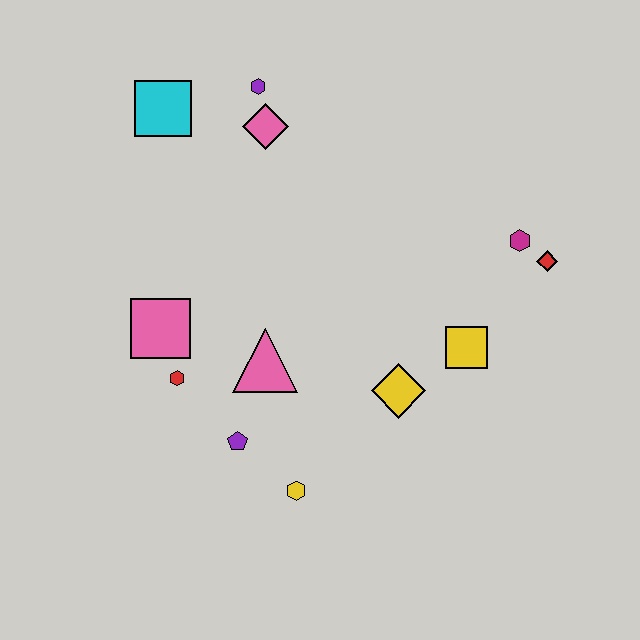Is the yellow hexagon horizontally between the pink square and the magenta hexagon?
Yes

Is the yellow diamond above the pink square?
No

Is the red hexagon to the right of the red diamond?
No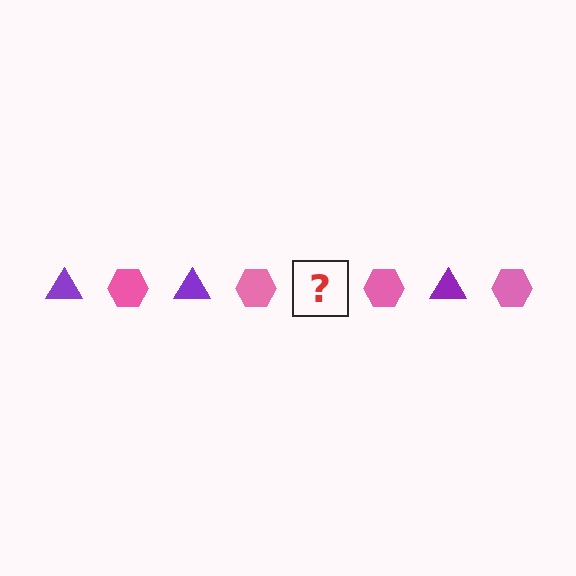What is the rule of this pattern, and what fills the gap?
The rule is that the pattern alternates between purple triangle and pink hexagon. The gap should be filled with a purple triangle.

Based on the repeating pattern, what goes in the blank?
The blank should be a purple triangle.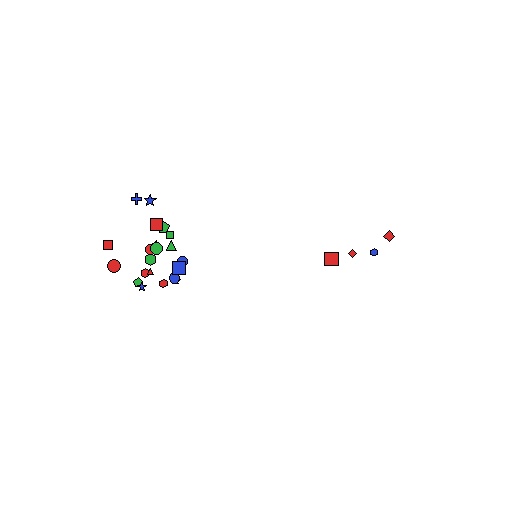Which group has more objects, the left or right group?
The left group.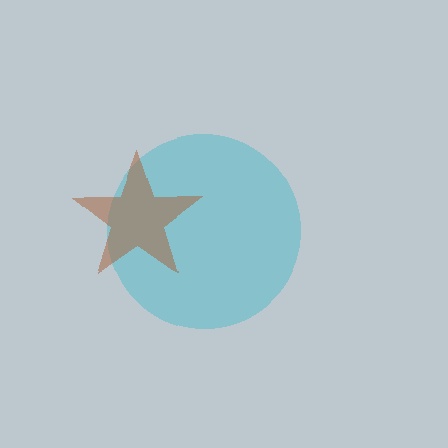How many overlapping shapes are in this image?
There are 2 overlapping shapes in the image.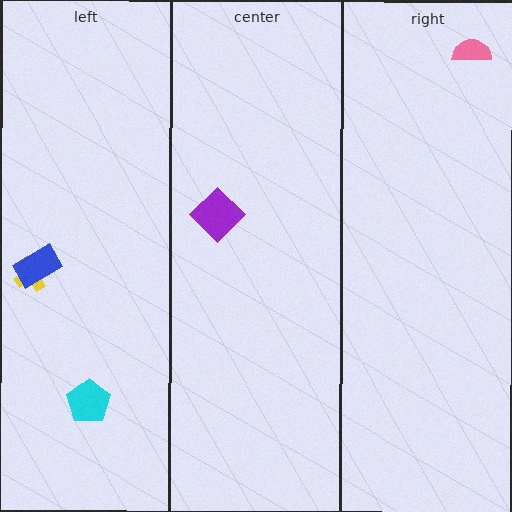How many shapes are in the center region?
1.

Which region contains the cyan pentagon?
The left region.